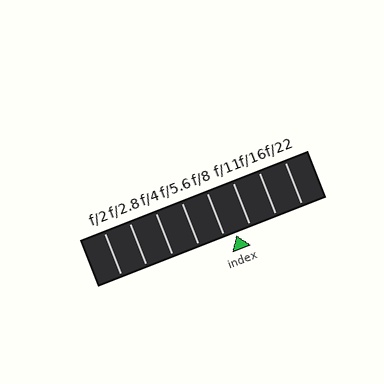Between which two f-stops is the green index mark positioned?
The index mark is between f/8 and f/11.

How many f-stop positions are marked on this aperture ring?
There are 8 f-stop positions marked.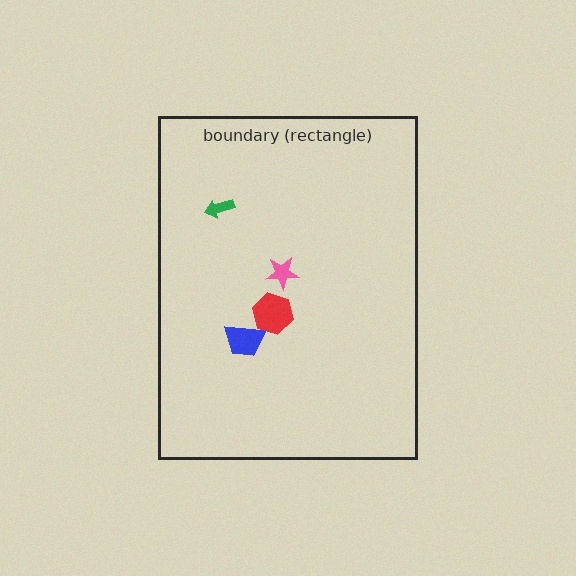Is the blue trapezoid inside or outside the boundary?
Inside.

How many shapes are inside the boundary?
4 inside, 0 outside.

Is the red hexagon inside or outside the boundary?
Inside.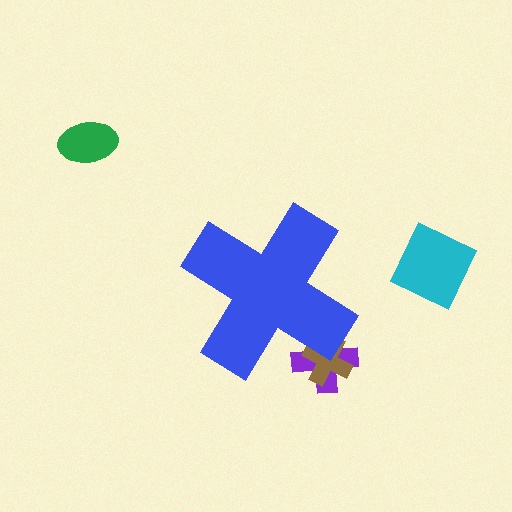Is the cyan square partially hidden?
No, the cyan square is fully visible.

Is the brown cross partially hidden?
Yes, the brown cross is partially hidden behind the blue cross.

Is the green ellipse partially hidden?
No, the green ellipse is fully visible.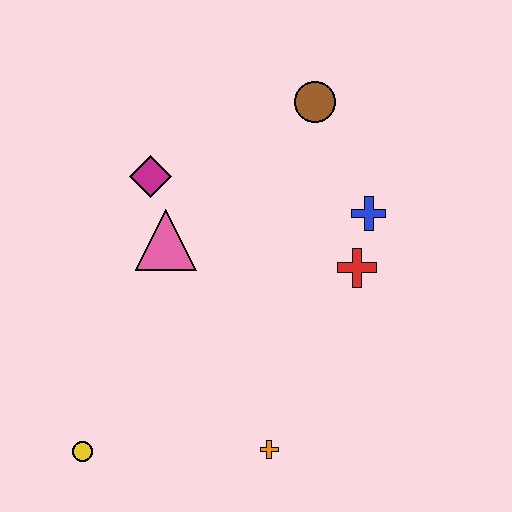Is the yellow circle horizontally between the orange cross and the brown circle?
No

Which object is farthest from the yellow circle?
The brown circle is farthest from the yellow circle.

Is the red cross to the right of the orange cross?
Yes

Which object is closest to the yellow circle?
The orange cross is closest to the yellow circle.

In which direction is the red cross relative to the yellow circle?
The red cross is to the right of the yellow circle.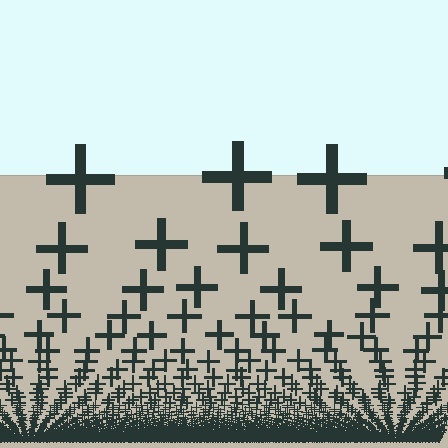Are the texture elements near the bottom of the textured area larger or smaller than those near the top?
Smaller. The gradient is inverted — elements near the bottom are smaller and denser.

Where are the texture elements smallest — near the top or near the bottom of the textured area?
Near the bottom.